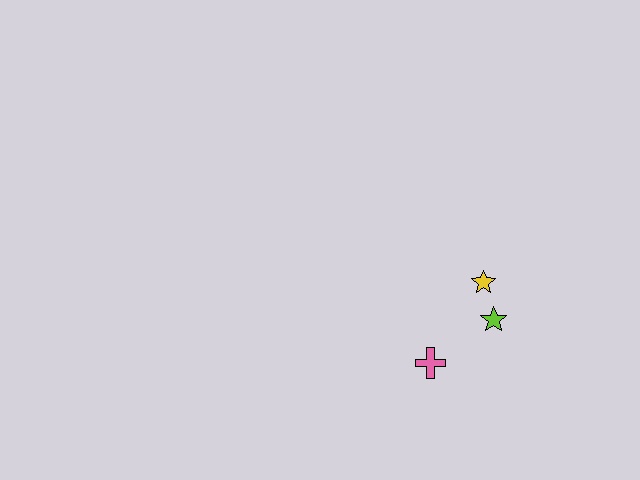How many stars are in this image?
There are 2 stars.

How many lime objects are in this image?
There is 1 lime object.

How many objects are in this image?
There are 3 objects.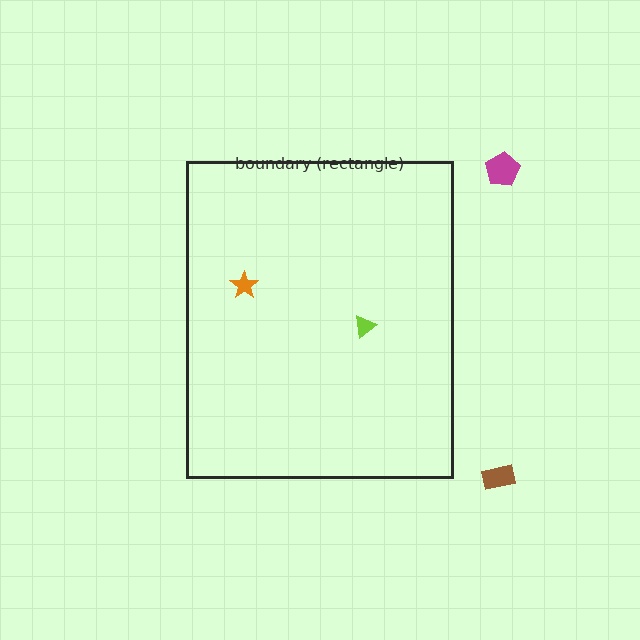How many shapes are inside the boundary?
2 inside, 2 outside.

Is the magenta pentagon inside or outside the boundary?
Outside.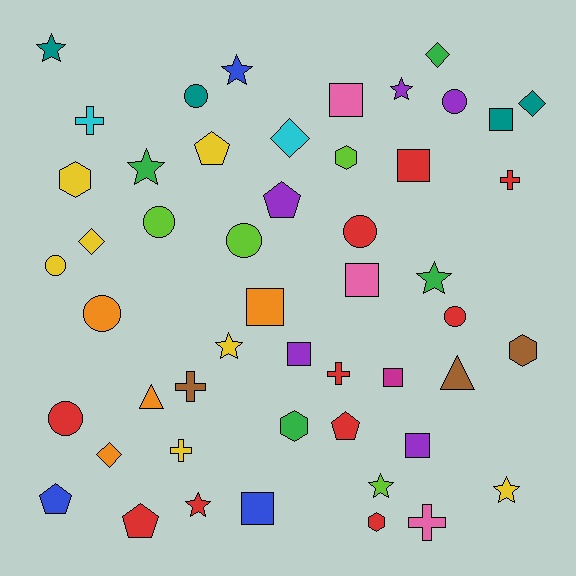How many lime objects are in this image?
There are 4 lime objects.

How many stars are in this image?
There are 9 stars.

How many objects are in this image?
There are 50 objects.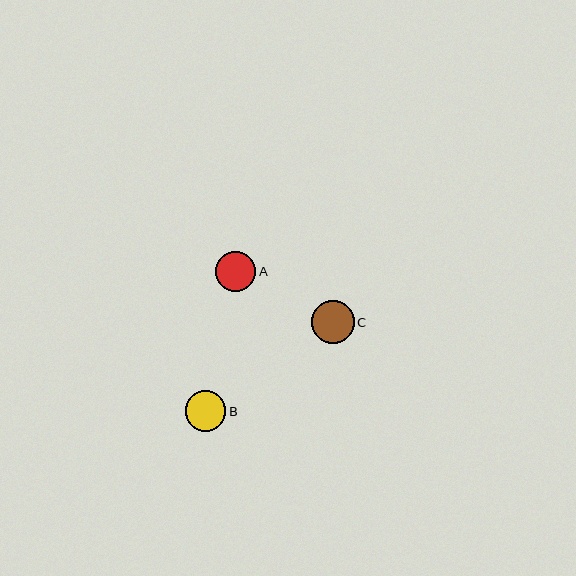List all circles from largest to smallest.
From largest to smallest: C, A, B.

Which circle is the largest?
Circle C is the largest with a size of approximately 43 pixels.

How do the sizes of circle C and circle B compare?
Circle C and circle B are approximately the same size.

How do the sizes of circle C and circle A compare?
Circle C and circle A are approximately the same size.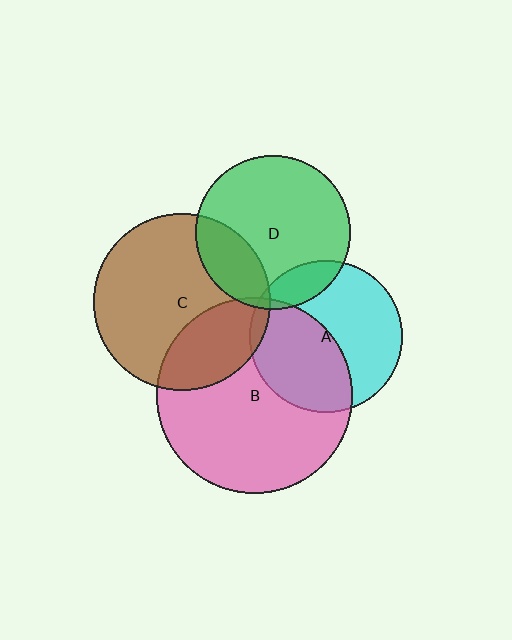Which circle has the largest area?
Circle B (pink).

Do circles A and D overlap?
Yes.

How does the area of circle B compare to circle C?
Approximately 1.2 times.